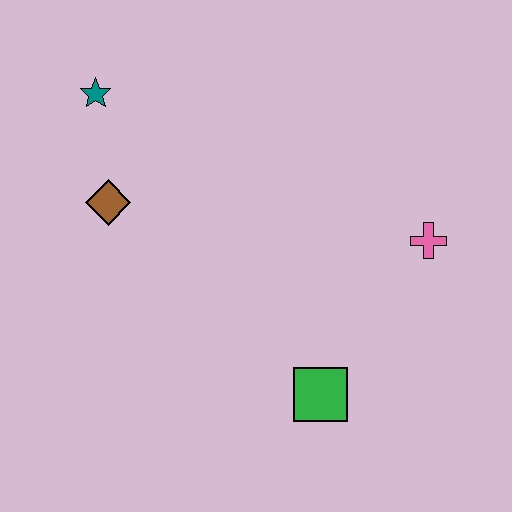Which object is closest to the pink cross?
The green square is closest to the pink cross.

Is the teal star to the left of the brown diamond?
Yes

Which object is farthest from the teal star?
The green square is farthest from the teal star.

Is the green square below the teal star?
Yes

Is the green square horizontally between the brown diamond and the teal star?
No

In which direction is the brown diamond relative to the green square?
The brown diamond is to the left of the green square.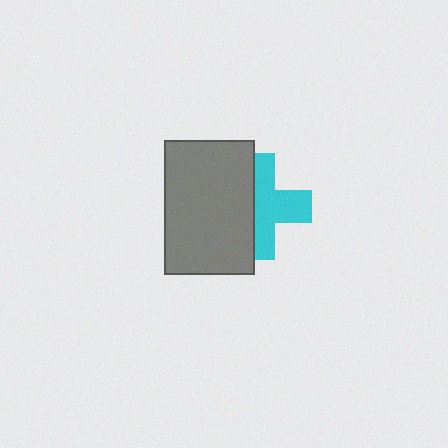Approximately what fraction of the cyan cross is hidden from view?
Roughly 45% of the cyan cross is hidden behind the gray rectangle.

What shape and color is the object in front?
The object in front is a gray rectangle.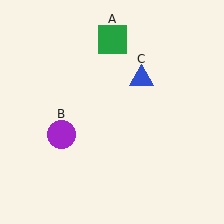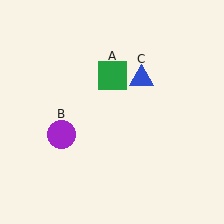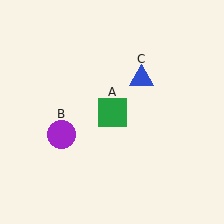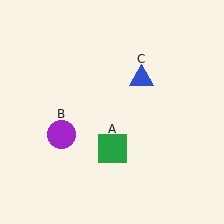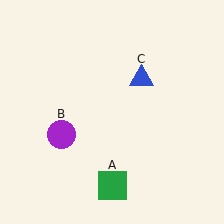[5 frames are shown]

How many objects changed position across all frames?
1 object changed position: green square (object A).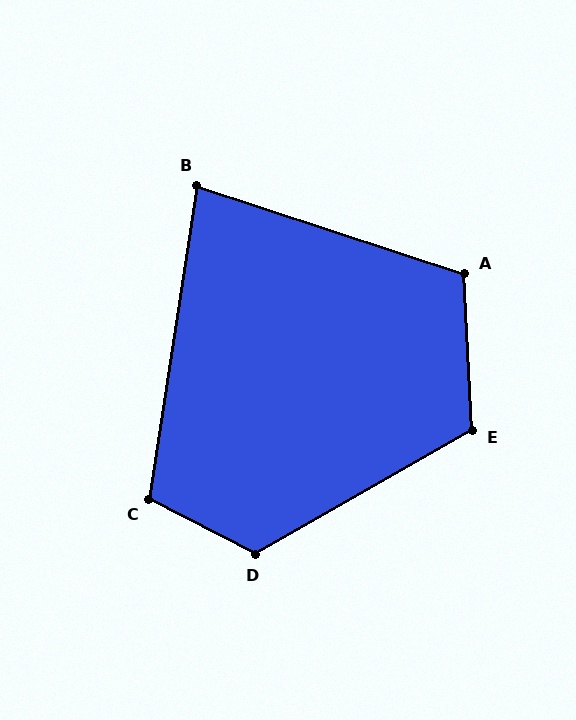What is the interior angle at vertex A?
Approximately 111 degrees (obtuse).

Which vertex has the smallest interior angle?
B, at approximately 81 degrees.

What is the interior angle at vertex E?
Approximately 117 degrees (obtuse).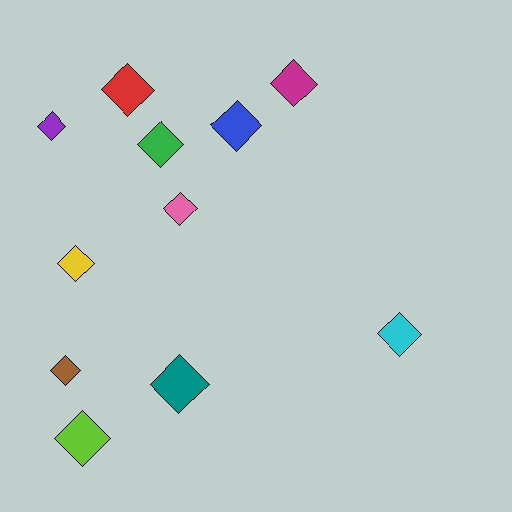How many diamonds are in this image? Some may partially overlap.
There are 11 diamonds.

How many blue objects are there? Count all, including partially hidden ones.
There is 1 blue object.